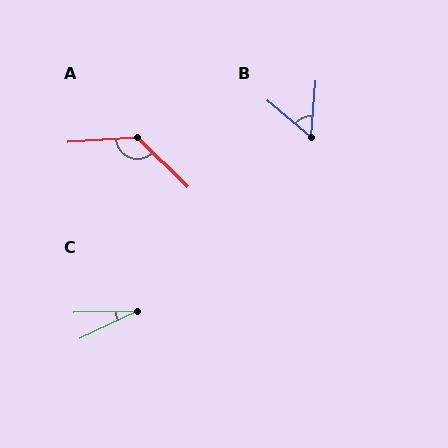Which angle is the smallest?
C, at approximately 24 degrees.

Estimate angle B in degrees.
Approximately 55 degrees.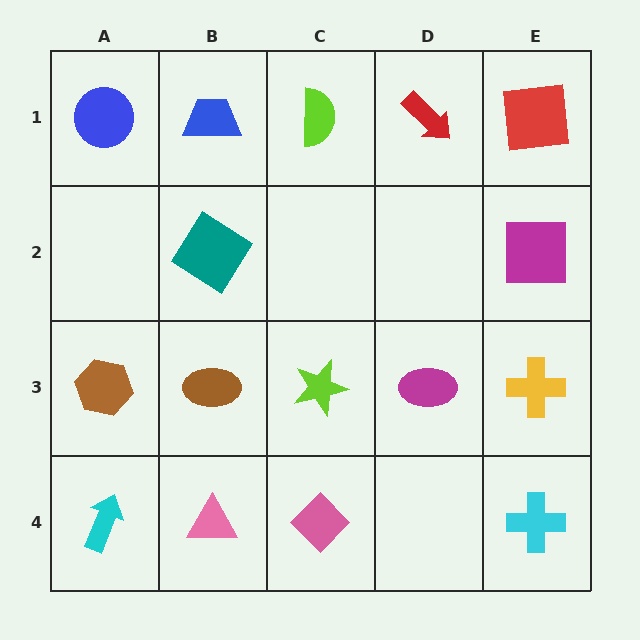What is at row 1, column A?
A blue circle.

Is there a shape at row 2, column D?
No, that cell is empty.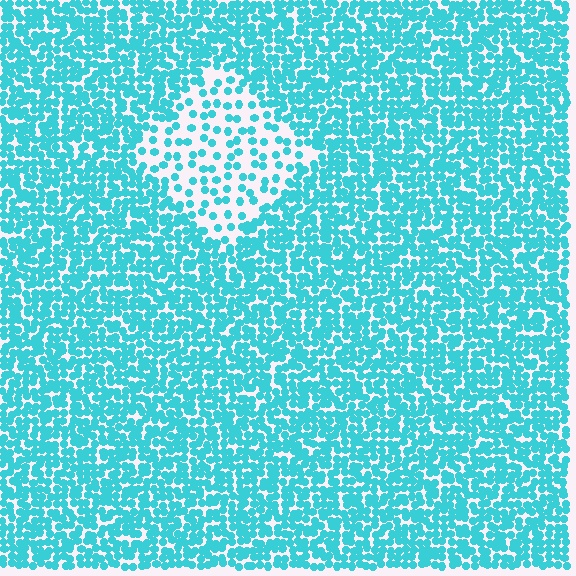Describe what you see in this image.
The image contains small cyan elements arranged at two different densities. A diamond-shaped region is visible where the elements are less densely packed than the surrounding area.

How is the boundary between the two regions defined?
The boundary is defined by a change in element density (approximately 2.6x ratio). All elements are the same color, size, and shape.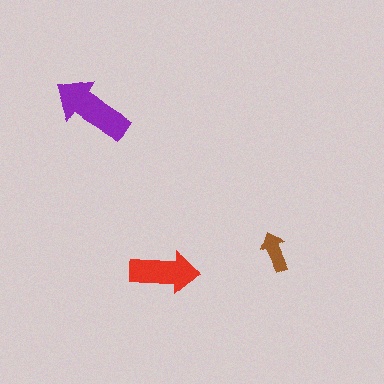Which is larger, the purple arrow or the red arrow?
The purple one.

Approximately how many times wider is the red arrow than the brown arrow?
About 1.5 times wider.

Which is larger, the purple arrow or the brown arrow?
The purple one.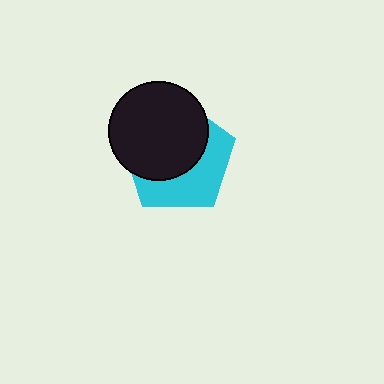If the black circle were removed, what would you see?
You would see the complete cyan pentagon.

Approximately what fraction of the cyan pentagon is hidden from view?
Roughly 57% of the cyan pentagon is hidden behind the black circle.